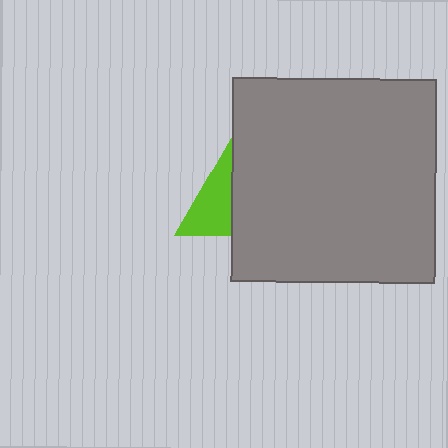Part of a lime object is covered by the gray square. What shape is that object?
It is a triangle.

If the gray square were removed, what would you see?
You would see the complete lime triangle.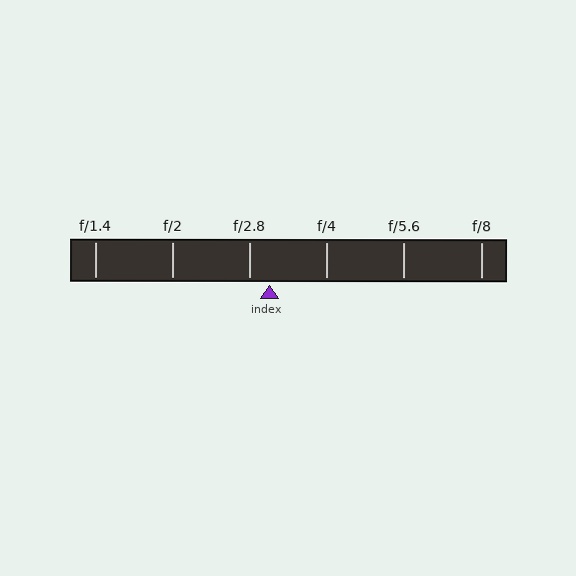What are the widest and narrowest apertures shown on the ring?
The widest aperture shown is f/1.4 and the narrowest is f/8.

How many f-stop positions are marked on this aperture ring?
There are 6 f-stop positions marked.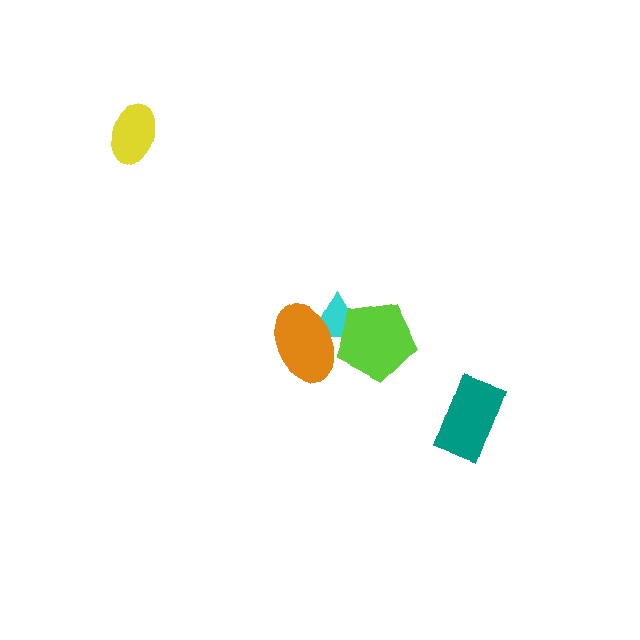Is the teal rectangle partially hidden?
No, no other shape covers it.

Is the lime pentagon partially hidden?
Yes, it is partially covered by another shape.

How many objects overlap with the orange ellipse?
2 objects overlap with the orange ellipse.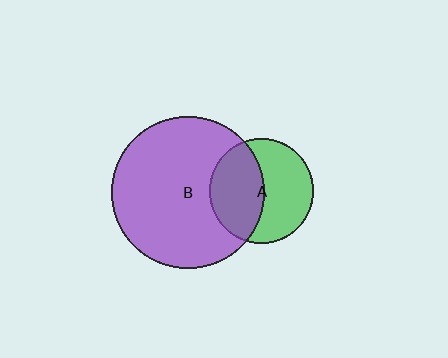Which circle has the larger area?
Circle B (purple).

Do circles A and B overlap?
Yes.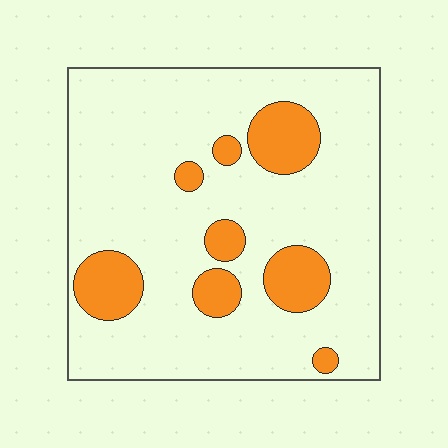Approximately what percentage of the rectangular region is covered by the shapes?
Approximately 15%.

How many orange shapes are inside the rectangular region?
8.